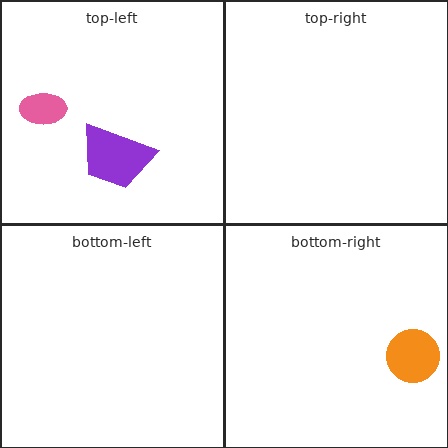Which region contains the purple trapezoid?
The top-left region.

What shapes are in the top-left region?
The purple trapezoid, the pink ellipse.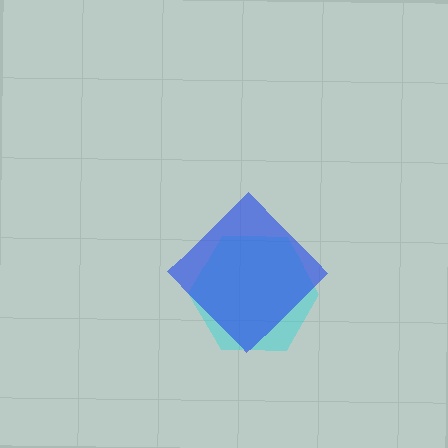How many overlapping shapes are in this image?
There are 2 overlapping shapes in the image.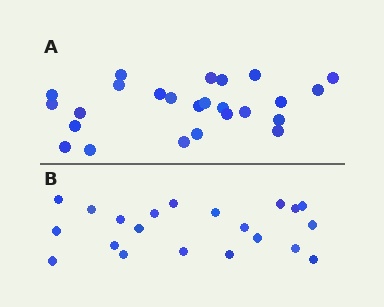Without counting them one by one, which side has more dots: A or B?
Region A (the top region) has more dots.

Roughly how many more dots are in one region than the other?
Region A has about 4 more dots than region B.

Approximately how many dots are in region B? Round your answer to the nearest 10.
About 20 dots. (The exact count is 21, which rounds to 20.)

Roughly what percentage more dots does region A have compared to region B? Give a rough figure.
About 20% more.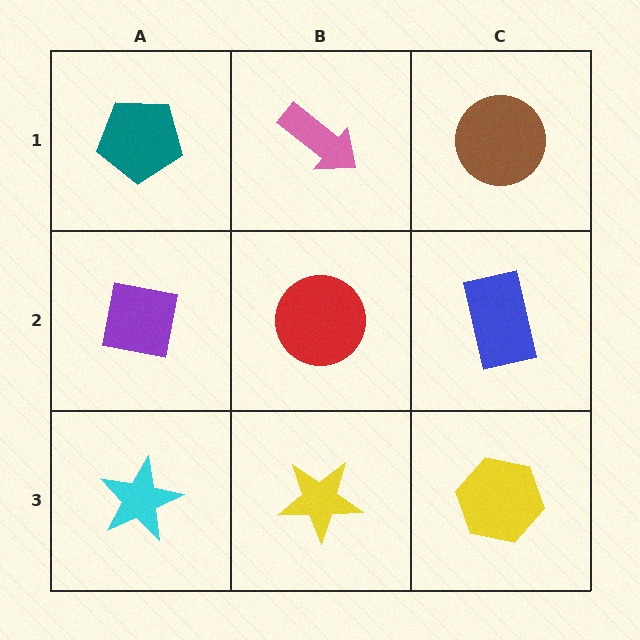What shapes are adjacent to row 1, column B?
A red circle (row 2, column B), a teal pentagon (row 1, column A), a brown circle (row 1, column C).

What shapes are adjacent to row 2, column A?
A teal pentagon (row 1, column A), a cyan star (row 3, column A), a red circle (row 2, column B).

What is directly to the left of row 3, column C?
A yellow star.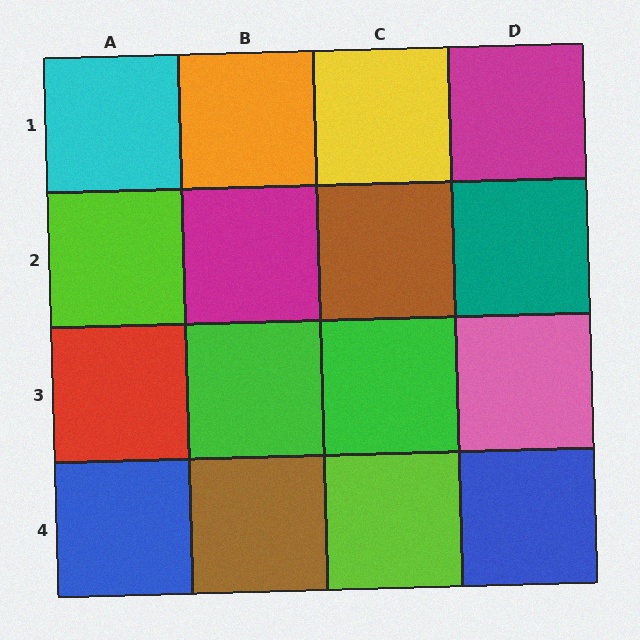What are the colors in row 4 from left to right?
Blue, brown, lime, blue.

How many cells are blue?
2 cells are blue.